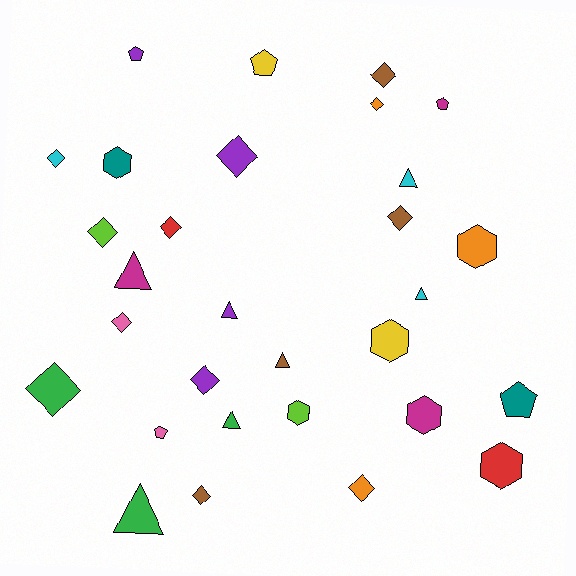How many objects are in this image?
There are 30 objects.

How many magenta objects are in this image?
There are 3 magenta objects.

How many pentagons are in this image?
There are 5 pentagons.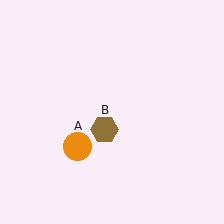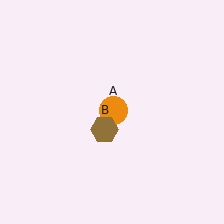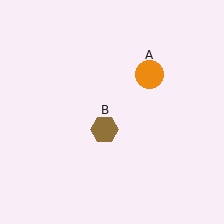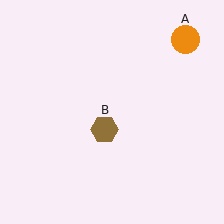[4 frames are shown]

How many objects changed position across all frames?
1 object changed position: orange circle (object A).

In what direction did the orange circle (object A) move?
The orange circle (object A) moved up and to the right.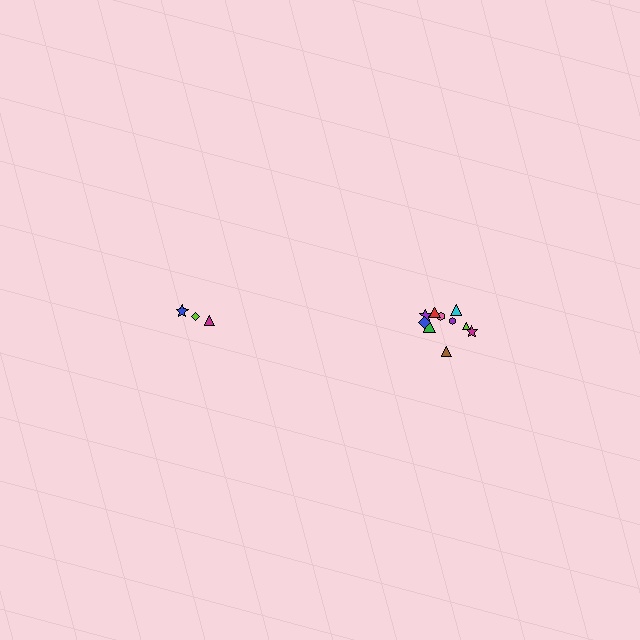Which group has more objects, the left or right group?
The right group.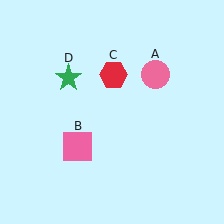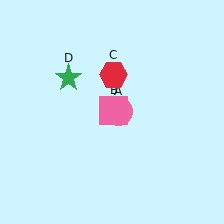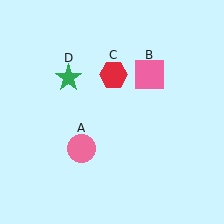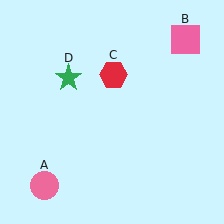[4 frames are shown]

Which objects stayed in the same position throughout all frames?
Red hexagon (object C) and green star (object D) remained stationary.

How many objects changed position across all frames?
2 objects changed position: pink circle (object A), pink square (object B).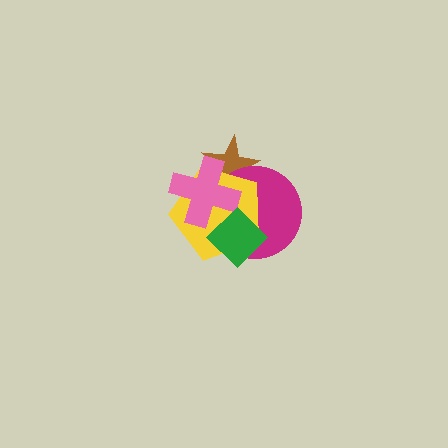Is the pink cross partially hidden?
Yes, it is partially covered by another shape.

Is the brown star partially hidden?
Yes, it is partially covered by another shape.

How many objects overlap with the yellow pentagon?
4 objects overlap with the yellow pentagon.